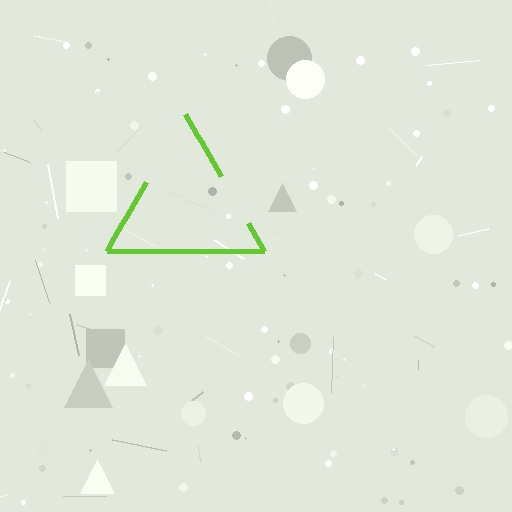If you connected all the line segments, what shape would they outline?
They would outline a triangle.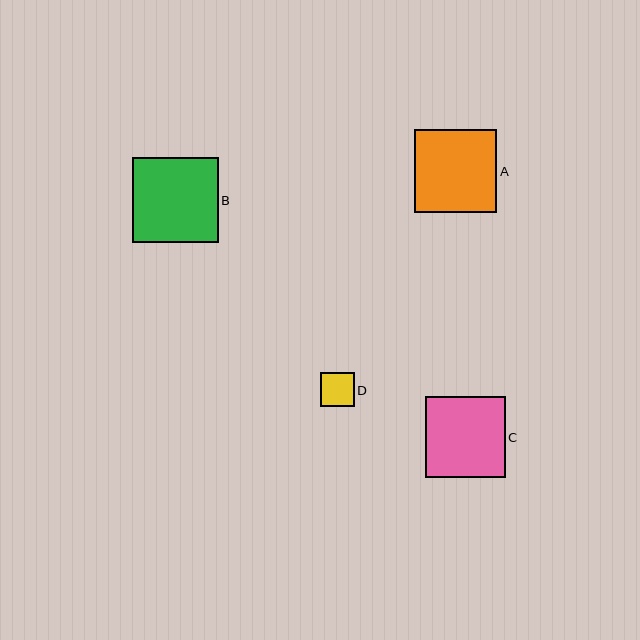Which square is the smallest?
Square D is the smallest with a size of approximately 34 pixels.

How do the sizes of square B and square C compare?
Square B and square C are approximately the same size.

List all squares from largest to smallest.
From largest to smallest: B, A, C, D.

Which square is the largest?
Square B is the largest with a size of approximately 85 pixels.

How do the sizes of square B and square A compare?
Square B and square A are approximately the same size.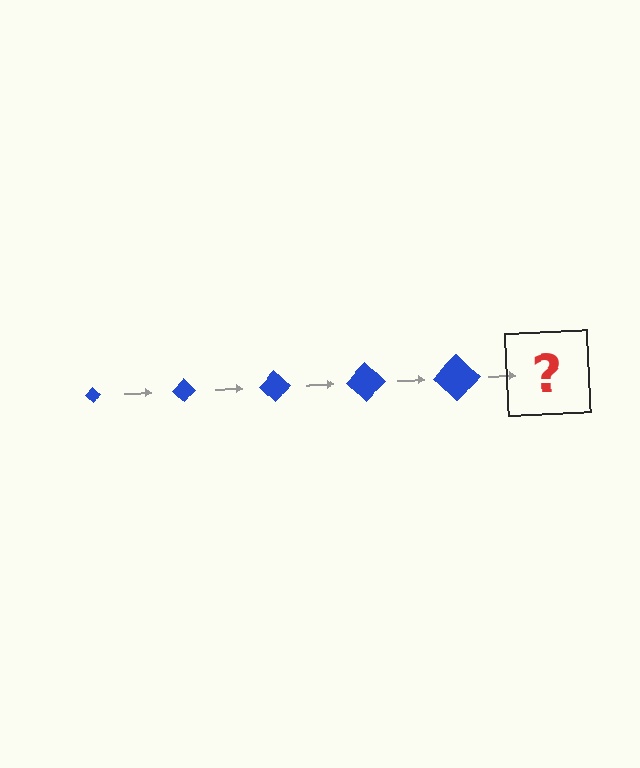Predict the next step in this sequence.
The next step is a blue diamond, larger than the previous one.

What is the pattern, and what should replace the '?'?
The pattern is that the diamond gets progressively larger each step. The '?' should be a blue diamond, larger than the previous one.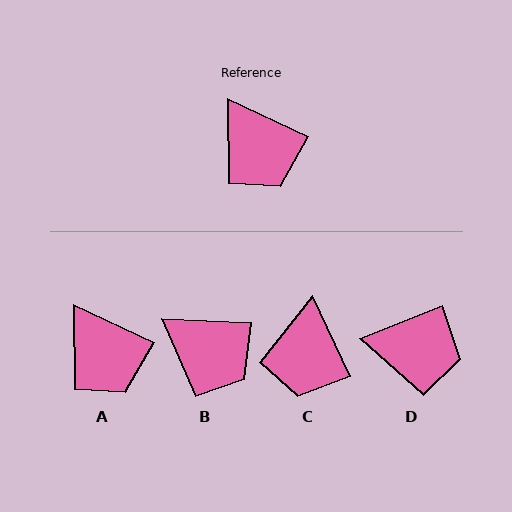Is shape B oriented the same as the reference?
No, it is off by about 23 degrees.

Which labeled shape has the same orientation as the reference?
A.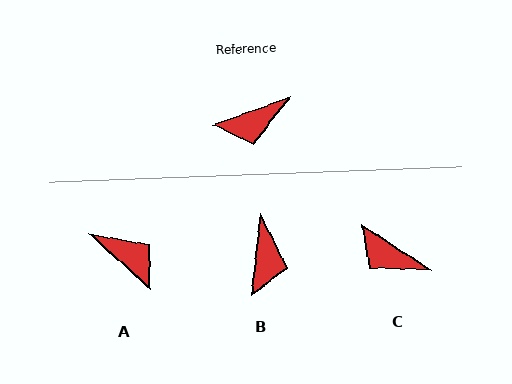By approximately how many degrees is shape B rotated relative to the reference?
Approximately 63 degrees counter-clockwise.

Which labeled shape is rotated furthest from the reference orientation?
A, about 116 degrees away.